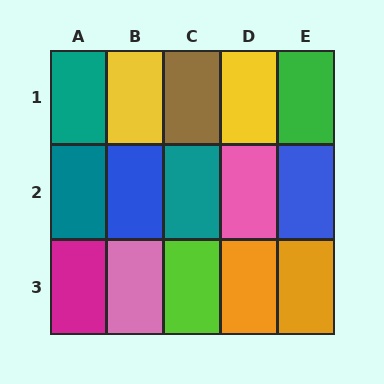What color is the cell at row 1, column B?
Yellow.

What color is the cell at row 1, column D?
Yellow.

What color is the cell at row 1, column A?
Teal.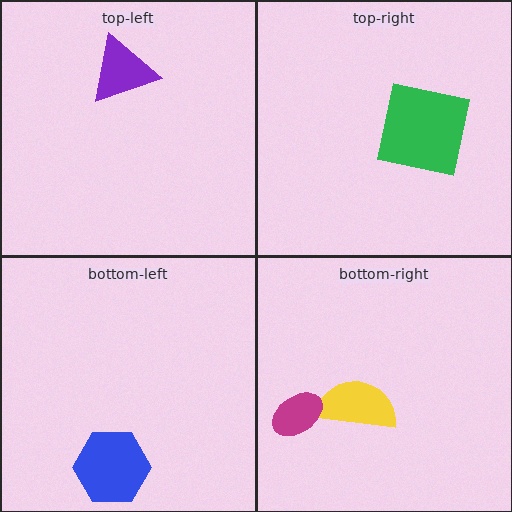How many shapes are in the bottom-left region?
1.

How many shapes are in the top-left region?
1.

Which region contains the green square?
The top-right region.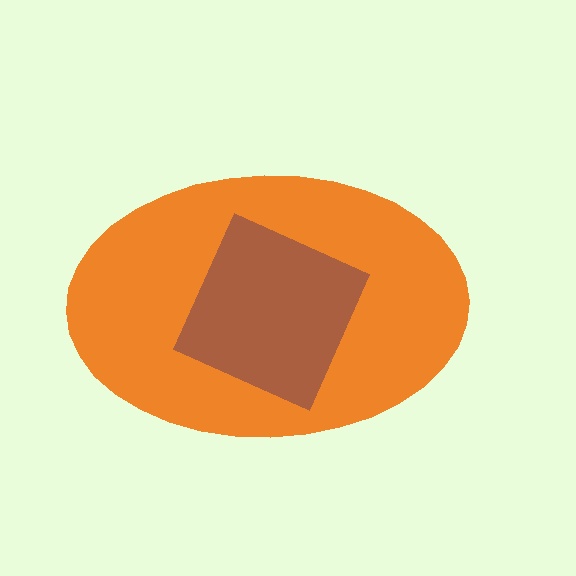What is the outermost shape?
The orange ellipse.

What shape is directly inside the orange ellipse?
The brown diamond.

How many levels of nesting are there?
2.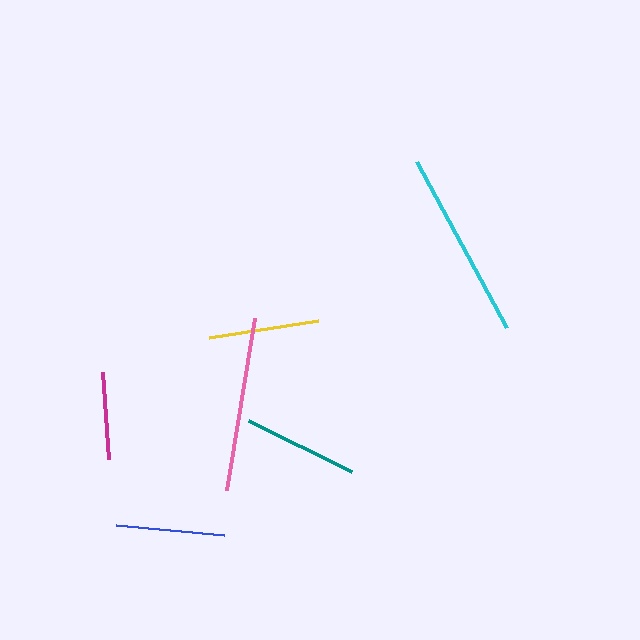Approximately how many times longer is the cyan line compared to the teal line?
The cyan line is approximately 1.6 times the length of the teal line.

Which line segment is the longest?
The cyan line is the longest at approximately 189 pixels.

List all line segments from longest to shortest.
From longest to shortest: cyan, pink, teal, yellow, blue, magenta.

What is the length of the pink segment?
The pink segment is approximately 173 pixels long.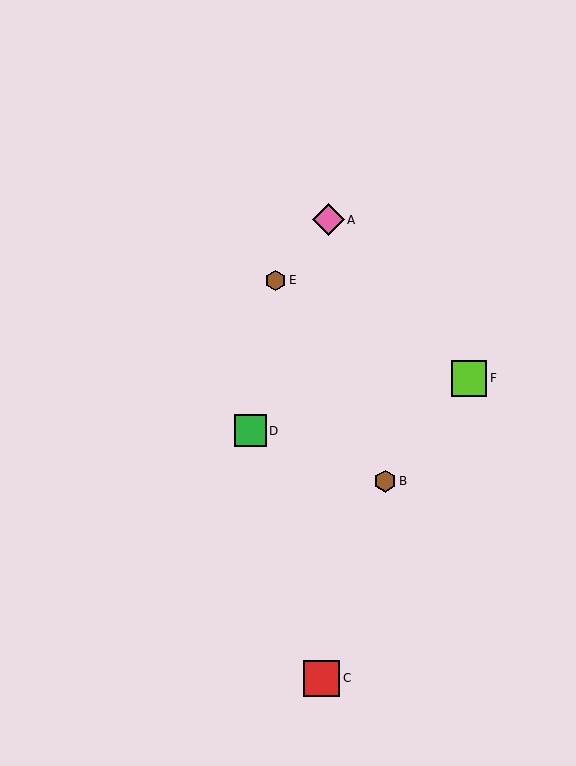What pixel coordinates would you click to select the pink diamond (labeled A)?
Click at (328, 220) to select the pink diamond A.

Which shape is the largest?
The red square (labeled C) is the largest.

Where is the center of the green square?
The center of the green square is at (250, 431).